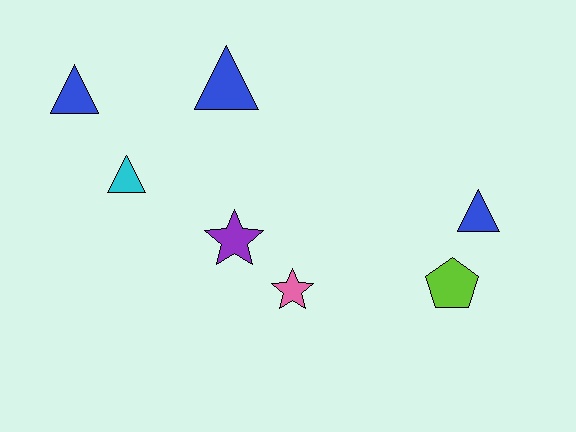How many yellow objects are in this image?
There are no yellow objects.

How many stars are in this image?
There are 2 stars.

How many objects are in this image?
There are 7 objects.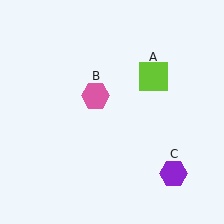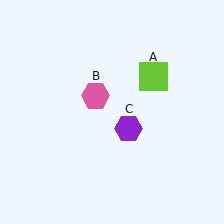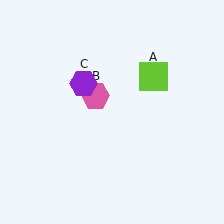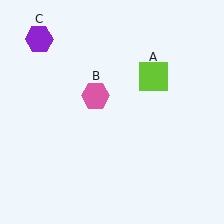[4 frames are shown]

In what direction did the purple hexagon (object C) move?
The purple hexagon (object C) moved up and to the left.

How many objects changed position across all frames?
1 object changed position: purple hexagon (object C).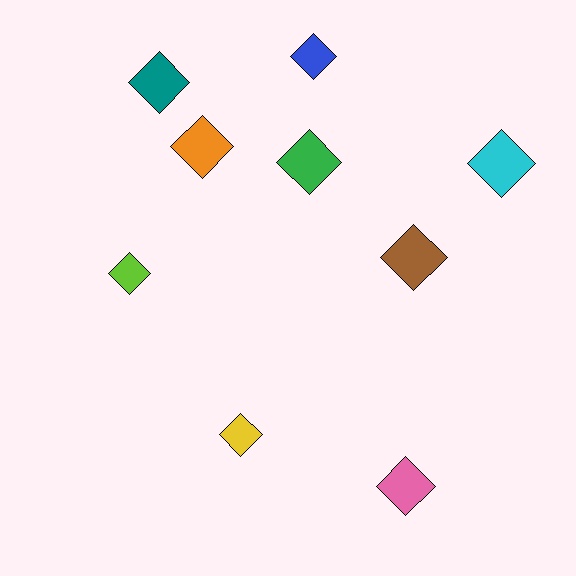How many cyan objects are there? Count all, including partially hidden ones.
There is 1 cyan object.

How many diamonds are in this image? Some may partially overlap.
There are 9 diamonds.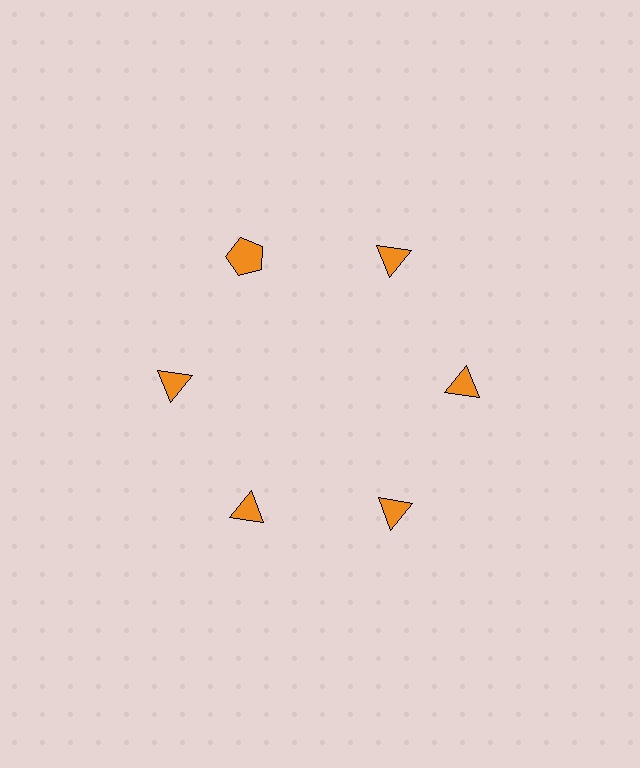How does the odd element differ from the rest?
It has a different shape: pentagon instead of triangle.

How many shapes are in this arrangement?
There are 6 shapes arranged in a ring pattern.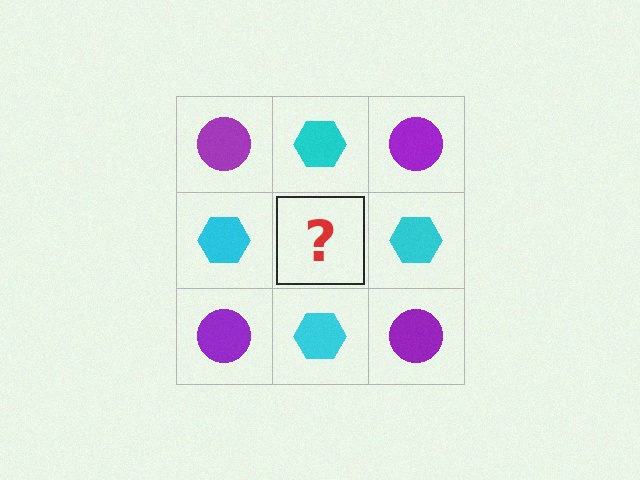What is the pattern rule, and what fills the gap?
The rule is that it alternates purple circle and cyan hexagon in a checkerboard pattern. The gap should be filled with a purple circle.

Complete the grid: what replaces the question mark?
The question mark should be replaced with a purple circle.